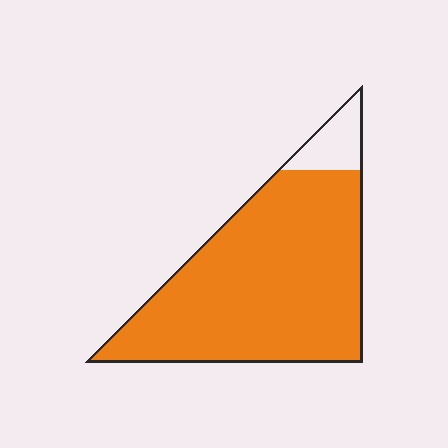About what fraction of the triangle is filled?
About nine tenths (9/10).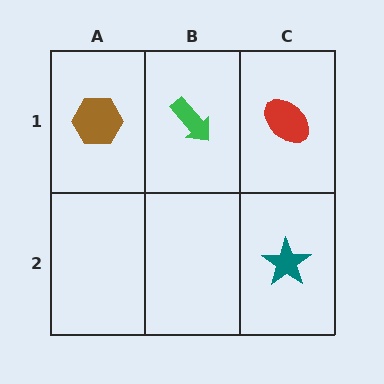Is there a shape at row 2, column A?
No, that cell is empty.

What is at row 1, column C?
A red ellipse.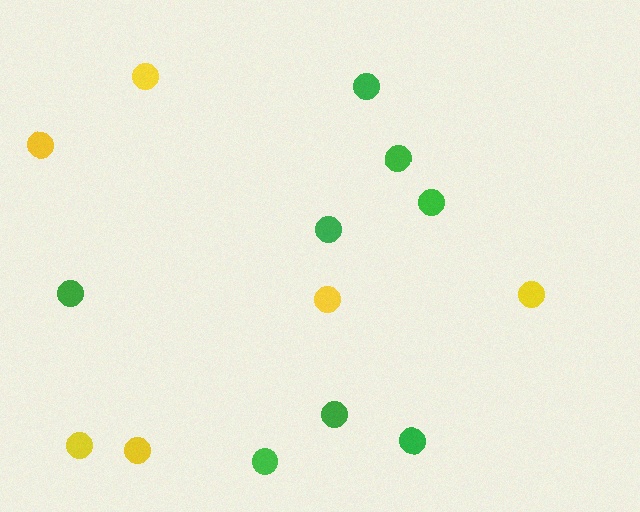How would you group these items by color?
There are 2 groups: one group of green circles (8) and one group of yellow circles (6).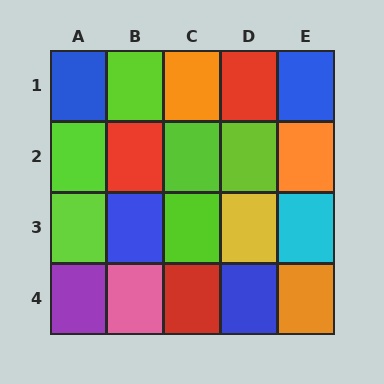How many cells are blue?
4 cells are blue.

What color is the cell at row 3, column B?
Blue.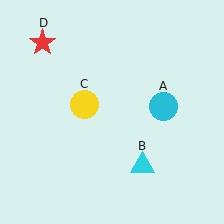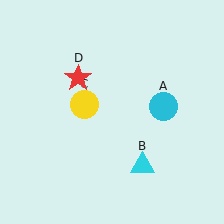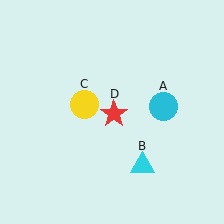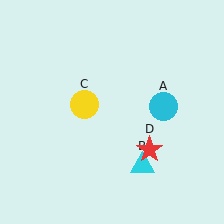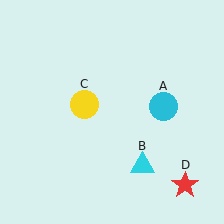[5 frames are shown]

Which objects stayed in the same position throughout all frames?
Cyan circle (object A) and cyan triangle (object B) and yellow circle (object C) remained stationary.